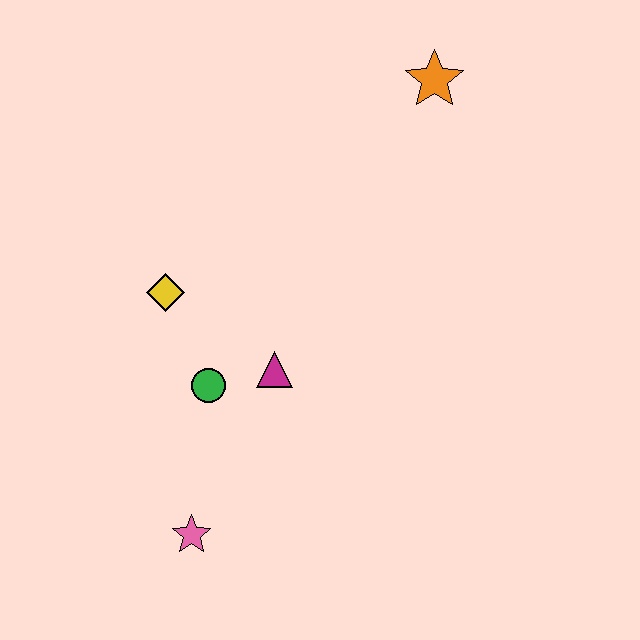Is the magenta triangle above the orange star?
No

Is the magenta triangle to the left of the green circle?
No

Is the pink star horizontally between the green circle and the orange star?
No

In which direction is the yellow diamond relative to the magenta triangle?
The yellow diamond is to the left of the magenta triangle.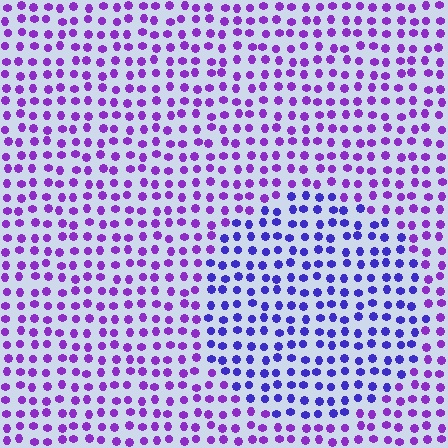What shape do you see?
I see a circle.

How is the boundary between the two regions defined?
The boundary is defined purely by a slight shift in hue (about 32 degrees). Spacing, size, and orientation are identical on both sides.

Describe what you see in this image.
The image is filled with small purple elements in a uniform arrangement. A circle-shaped region is visible where the elements are tinted to a slightly different hue, forming a subtle color boundary.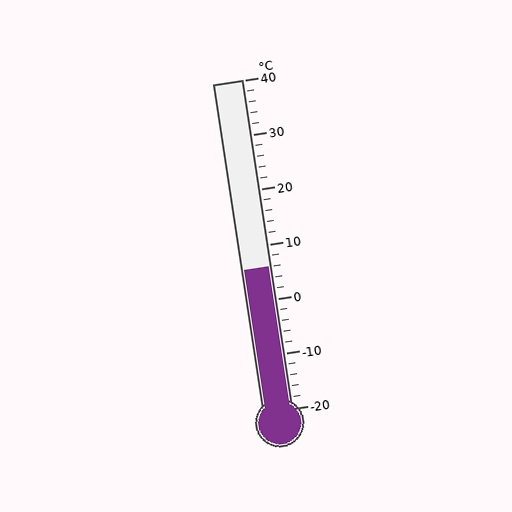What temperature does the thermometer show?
The thermometer shows approximately 6°C.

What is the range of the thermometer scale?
The thermometer scale ranges from -20°C to 40°C.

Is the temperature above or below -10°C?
The temperature is above -10°C.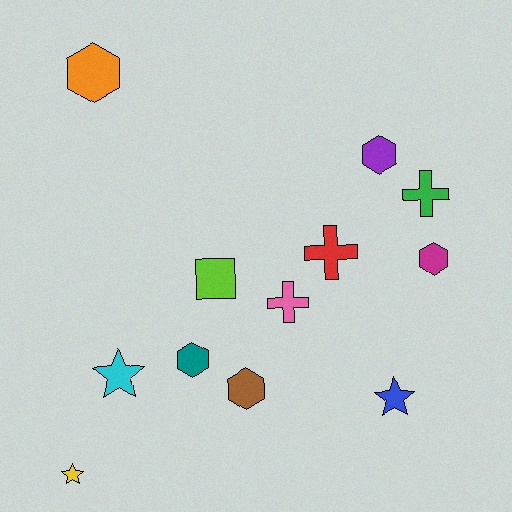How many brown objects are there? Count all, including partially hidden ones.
There is 1 brown object.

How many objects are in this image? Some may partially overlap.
There are 12 objects.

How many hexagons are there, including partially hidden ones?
There are 5 hexagons.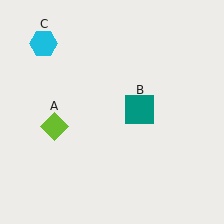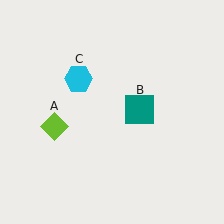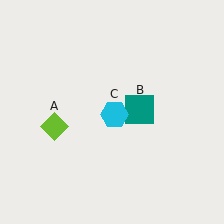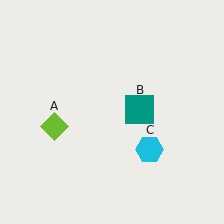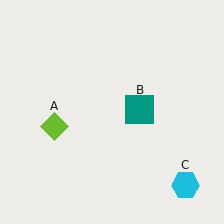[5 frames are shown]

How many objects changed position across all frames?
1 object changed position: cyan hexagon (object C).